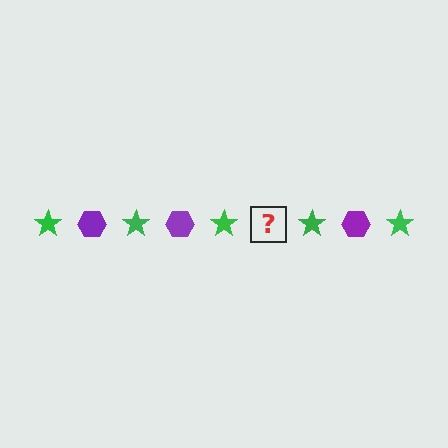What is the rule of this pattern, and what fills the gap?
The rule is that the pattern alternates between green star and purple hexagon. The gap should be filled with a purple hexagon.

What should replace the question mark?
The question mark should be replaced with a purple hexagon.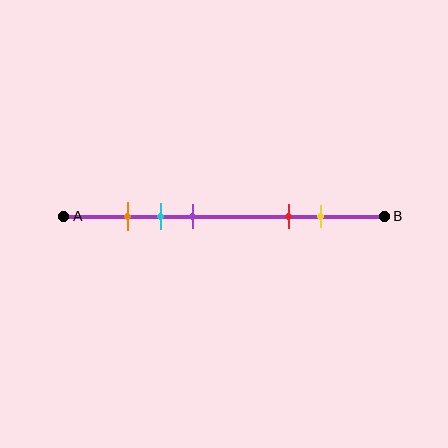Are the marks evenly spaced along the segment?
No, the marks are not evenly spaced.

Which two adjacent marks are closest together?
The orange and cyan marks are the closest adjacent pair.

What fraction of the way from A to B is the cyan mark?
The cyan mark is approximately 30% (0.3) of the way from A to B.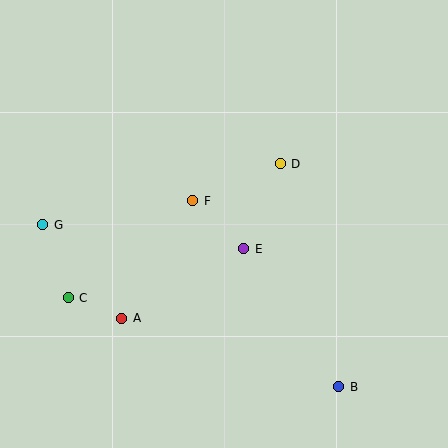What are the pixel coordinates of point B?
Point B is at (339, 387).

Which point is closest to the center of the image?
Point E at (244, 249) is closest to the center.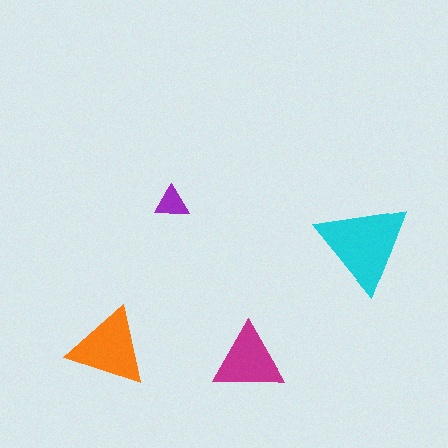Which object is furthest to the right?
The cyan triangle is rightmost.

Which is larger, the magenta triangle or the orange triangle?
The orange one.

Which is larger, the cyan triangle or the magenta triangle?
The cyan one.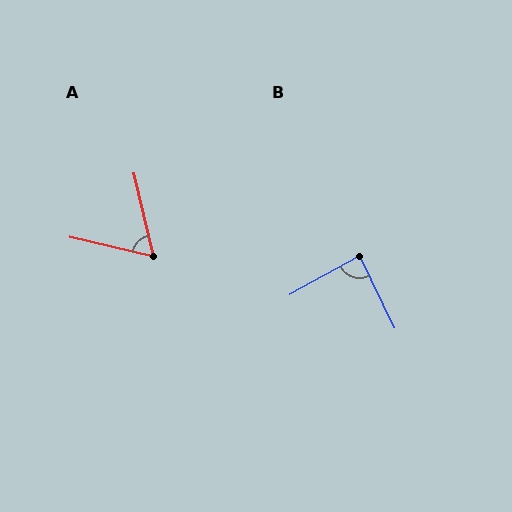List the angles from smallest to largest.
A (64°), B (87°).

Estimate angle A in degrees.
Approximately 64 degrees.